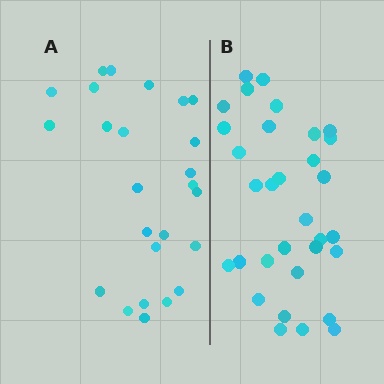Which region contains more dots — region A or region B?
Region B (the right region) has more dots.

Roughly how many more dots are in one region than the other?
Region B has roughly 8 or so more dots than region A.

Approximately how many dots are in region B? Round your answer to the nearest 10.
About 30 dots. (The exact count is 32, which rounds to 30.)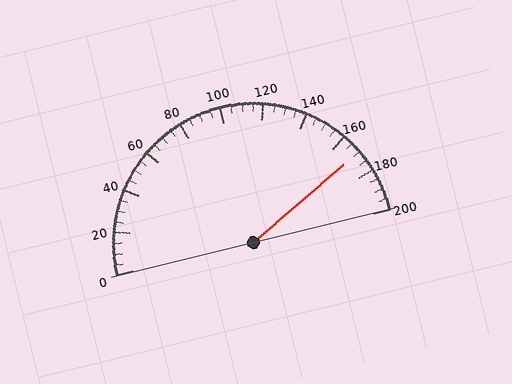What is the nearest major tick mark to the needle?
The nearest major tick mark is 160.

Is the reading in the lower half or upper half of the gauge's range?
The reading is in the upper half of the range (0 to 200).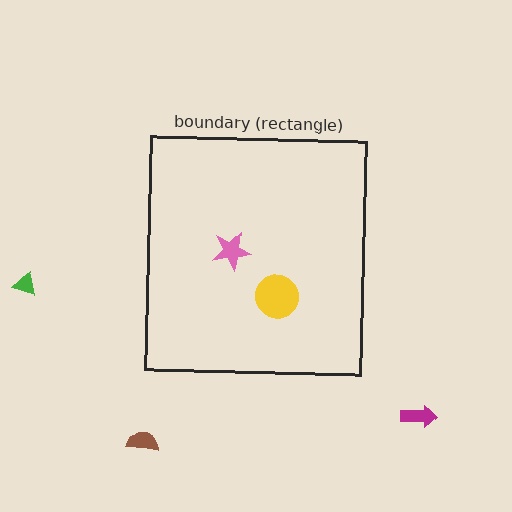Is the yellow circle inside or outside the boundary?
Inside.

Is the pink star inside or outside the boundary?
Inside.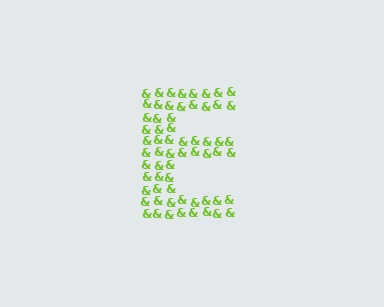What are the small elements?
The small elements are ampersands.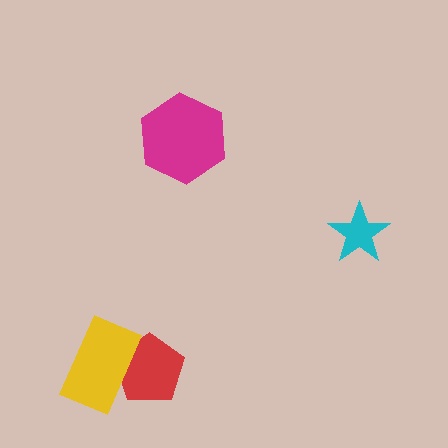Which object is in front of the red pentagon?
The yellow rectangle is in front of the red pentagon.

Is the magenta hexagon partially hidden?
No, no other shape covers it.